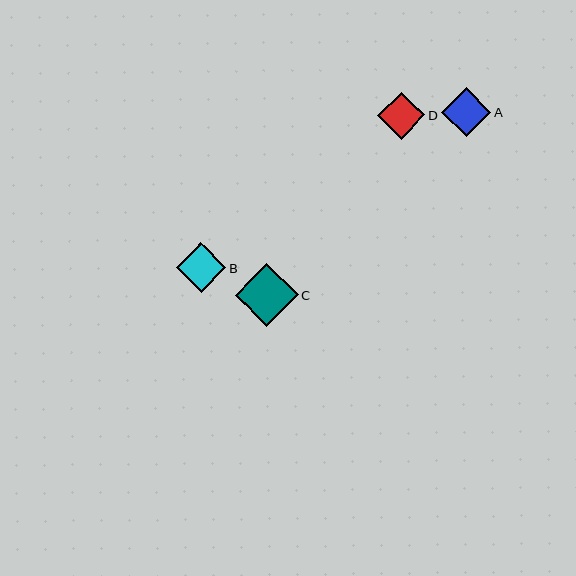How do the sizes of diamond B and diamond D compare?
Diamond B and diamond D are approximately the same size.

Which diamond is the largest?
Diamond C is the largest with a size of approximately 63 pixels.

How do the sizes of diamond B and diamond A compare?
Diamond B and diamond A are approximately the same size.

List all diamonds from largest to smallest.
From largest to smallest: C, B, A, D.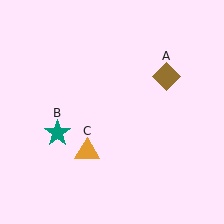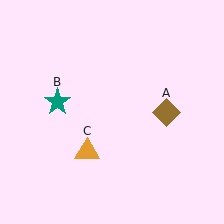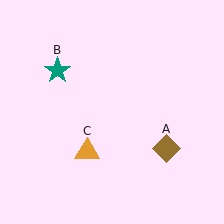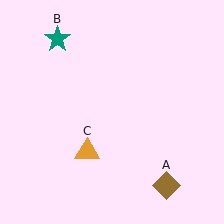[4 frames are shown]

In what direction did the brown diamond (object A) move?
The brown diamond (object A) moved down.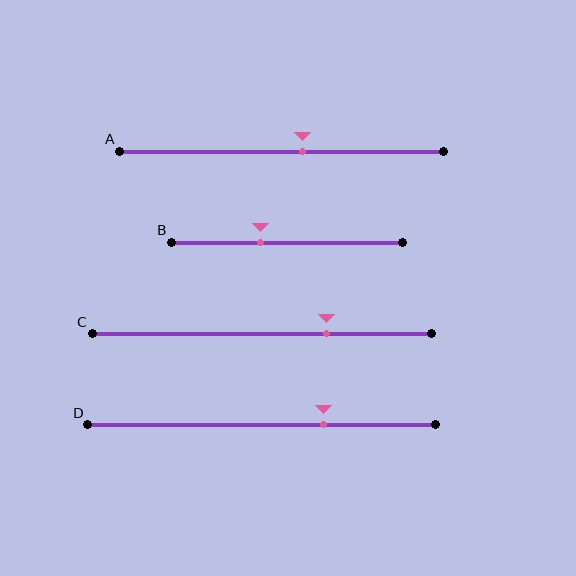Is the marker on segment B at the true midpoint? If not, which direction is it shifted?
No, the marker on segment B is shifted to the left by about 11% of the segment length.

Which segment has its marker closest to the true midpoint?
Segment A has its marker closest to the true midpoint.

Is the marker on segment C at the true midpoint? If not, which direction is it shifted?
No, the marker on segment C is shifted to the right by about 19% of the segment length.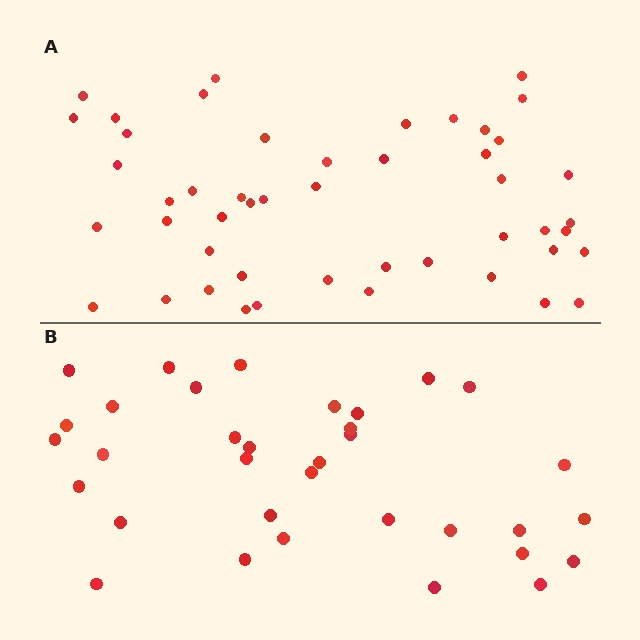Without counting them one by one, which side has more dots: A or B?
Region A (the top region) has more dots.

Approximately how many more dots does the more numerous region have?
Region A has approximately 15 more dots than region B.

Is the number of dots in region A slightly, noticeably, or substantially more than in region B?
Region A has noticeably more, but not dramatically so. The ratio is roughly 1.4 to 1.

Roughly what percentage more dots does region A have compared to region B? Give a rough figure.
About 40% more.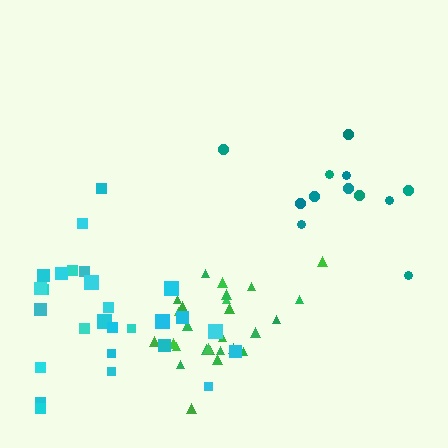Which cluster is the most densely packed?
Green.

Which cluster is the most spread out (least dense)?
Teal.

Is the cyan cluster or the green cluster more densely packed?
Green.